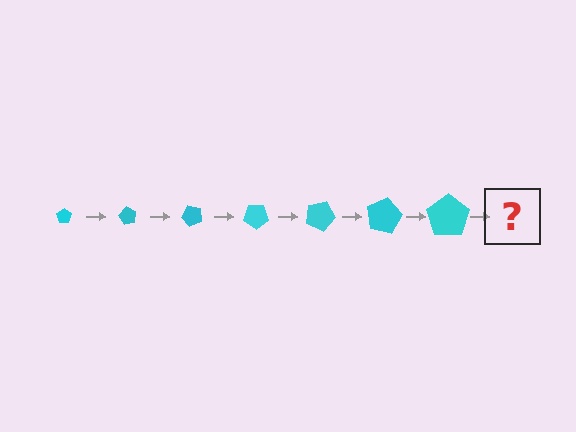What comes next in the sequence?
The next element should be a pentagon, larger than the previous one and rotated 420 degrees from the start.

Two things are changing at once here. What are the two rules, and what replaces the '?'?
The two rules are that the pentagon grows larger each step and it rotates 60 degrees each step. The '?' should be a pentagon, larger than the previous one and rotated 420 degrees from the start.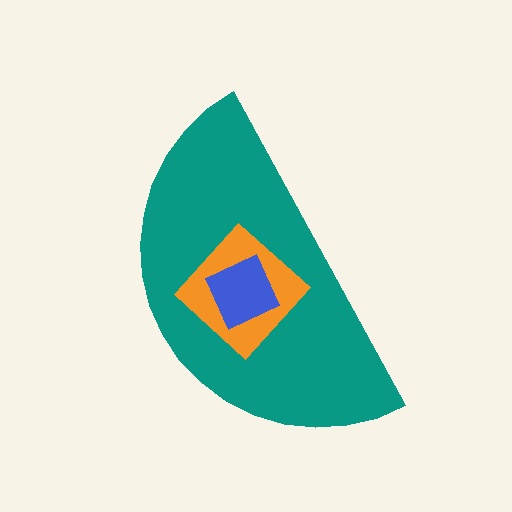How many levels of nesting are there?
3.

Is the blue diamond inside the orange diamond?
Yes.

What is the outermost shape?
The teal semicircle.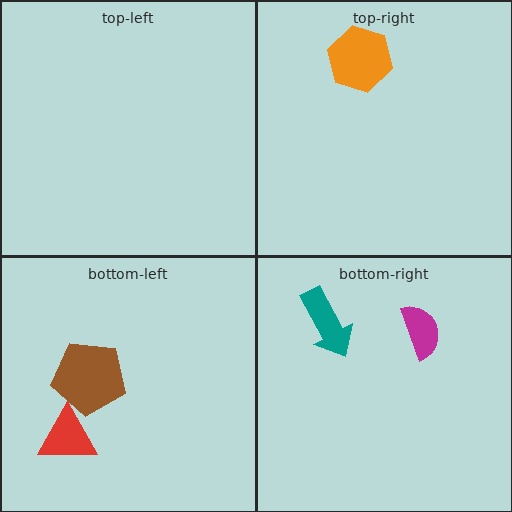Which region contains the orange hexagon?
The top-right region.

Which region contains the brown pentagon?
The bottom-left region.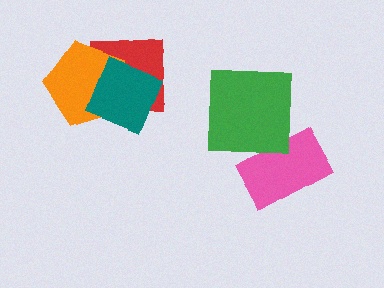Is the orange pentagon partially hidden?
Yes, it is partially covered by another shape.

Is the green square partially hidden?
No, no other shape covers it.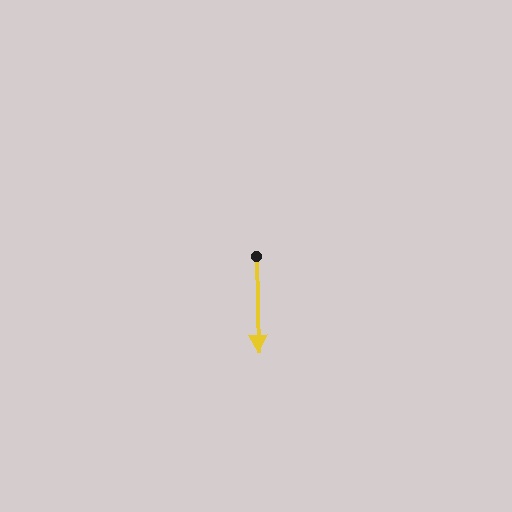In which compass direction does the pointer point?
South.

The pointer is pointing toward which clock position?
Roughly 6 o'clock.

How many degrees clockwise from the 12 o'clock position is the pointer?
Approximately 178 degrees.